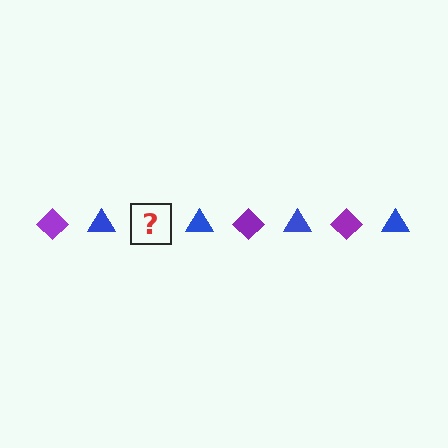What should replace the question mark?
The question mark should be replaced with a purple diamond.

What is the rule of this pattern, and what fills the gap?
The rule is that the pattern alternates between purple diamond and blue triangle. The gap should be filled with a purple diamond.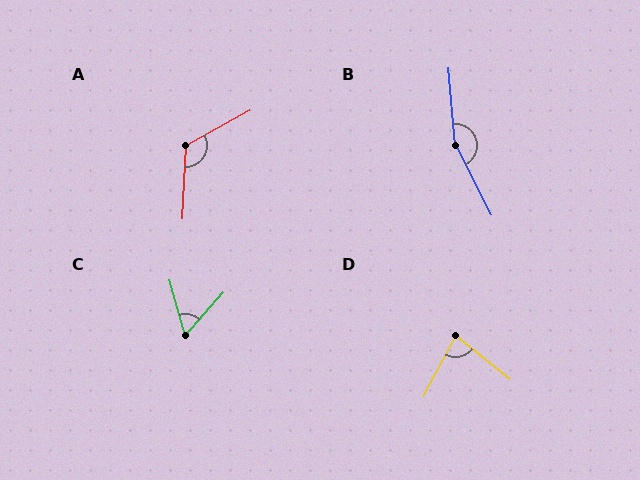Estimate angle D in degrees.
Approximately 79 degrees.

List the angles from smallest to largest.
C (57°), D (79°), A (122°), B (157°).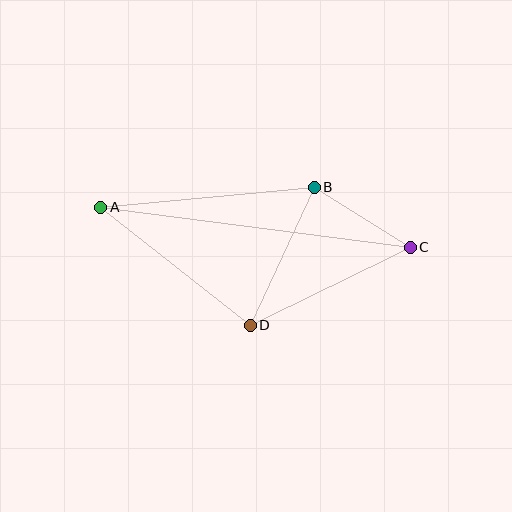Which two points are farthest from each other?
Points A and C are farthest from each other.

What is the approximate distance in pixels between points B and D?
The distance between B and D is approximately 152 pixels.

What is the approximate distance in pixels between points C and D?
The distance between C and D is approximately 178 pixels.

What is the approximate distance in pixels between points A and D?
The distance between A and D is approximately 191 pixels.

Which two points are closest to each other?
Points B and C are closest to each other.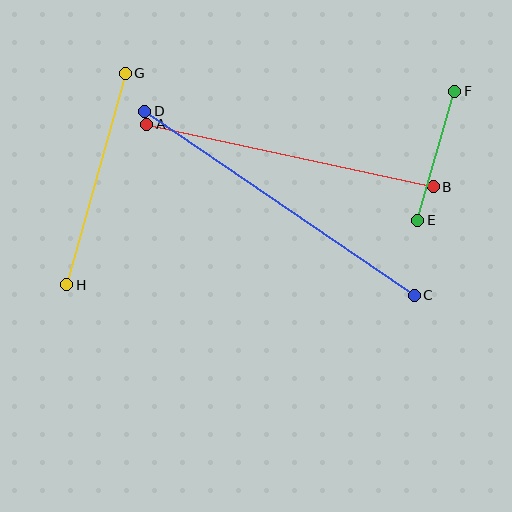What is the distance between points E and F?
The distance is approximately 134 pixels.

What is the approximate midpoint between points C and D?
The midpoint is at approximately (279, 203) pixels.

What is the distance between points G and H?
The distance is approximately 219 pixels.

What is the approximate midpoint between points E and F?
The midpoint is at approximately (436, 156) pixels.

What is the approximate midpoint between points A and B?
The midpoint is at approximately (290, 156) pixels.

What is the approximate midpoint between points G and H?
The midpoint is at approximately (96, 179) pixels.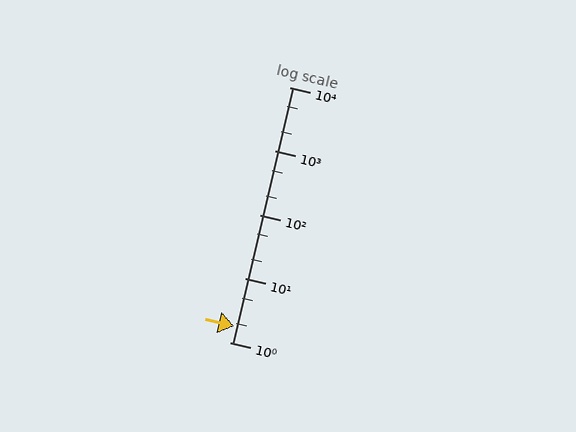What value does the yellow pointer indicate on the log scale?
The pointer indicates approximately 1.8.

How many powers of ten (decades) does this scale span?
The scale spans 4 decades, from 1 to 10000.